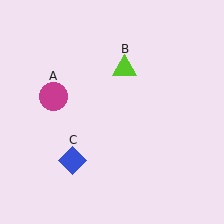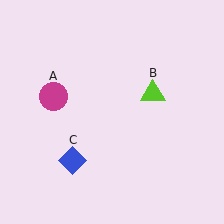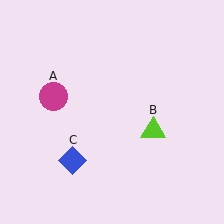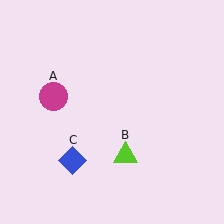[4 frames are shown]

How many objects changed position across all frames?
1 object changed position: lime triangle (object B).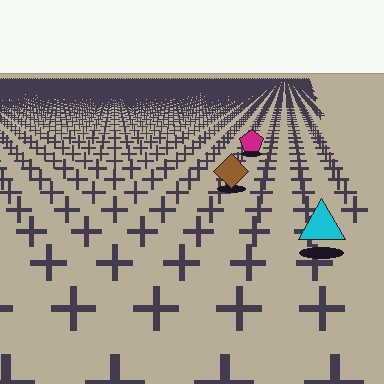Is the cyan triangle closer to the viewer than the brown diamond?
Yes. The cyan triangle is closer — you can tell from the texture gradient: the ground texture is coarser near it.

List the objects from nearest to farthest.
From nearest to farthest: the cyan triangle, the brown diamond, the magenta pentagon.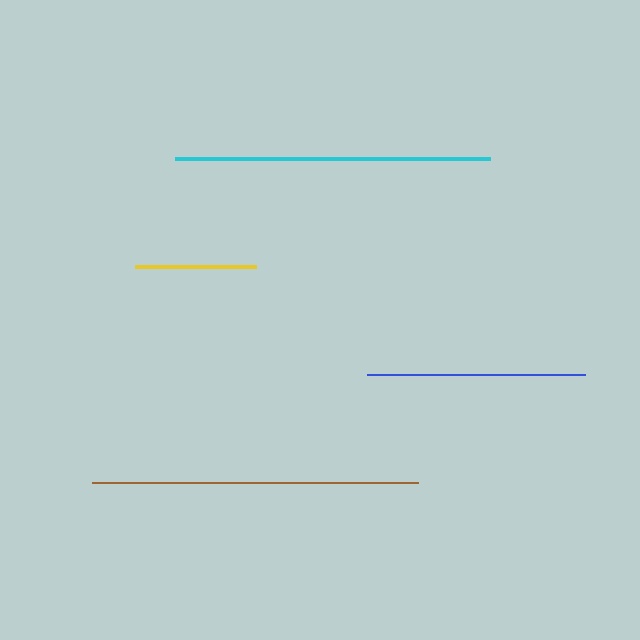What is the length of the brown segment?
The brown segment is approximately 326 pixels long.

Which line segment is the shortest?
The yellow line is the shortest at approximately 121 pixels.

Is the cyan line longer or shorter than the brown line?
The brown line is longer than the cyan line.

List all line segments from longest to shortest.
From longest to shortest: brown, cyan, blue, yellow.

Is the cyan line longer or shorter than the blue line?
The cyan line is longer than the blue line.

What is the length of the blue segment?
The blue segment is approximately 217 pixels long.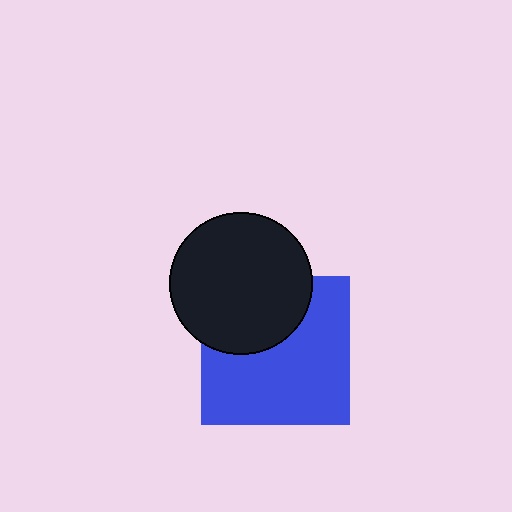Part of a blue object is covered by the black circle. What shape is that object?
It is a square.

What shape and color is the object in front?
The object in front is a black circle.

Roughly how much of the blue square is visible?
Most of it is visible (roughly 66%).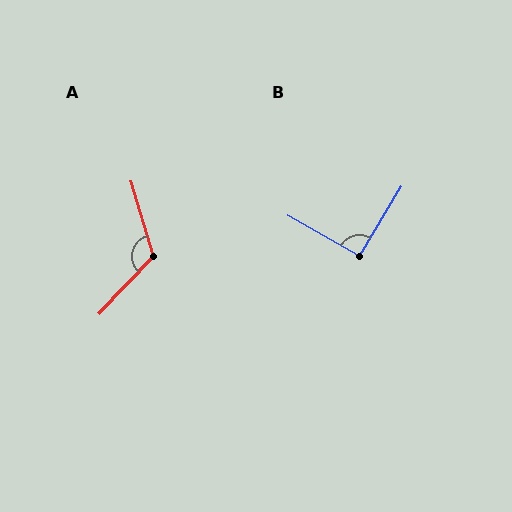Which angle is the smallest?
B, at approximately 91 degrees.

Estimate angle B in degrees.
Approximately 91 degrees.